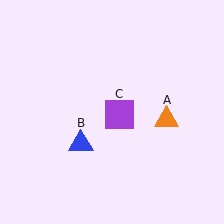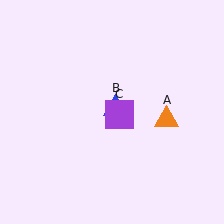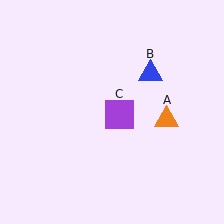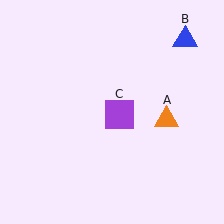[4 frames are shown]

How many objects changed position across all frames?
1 object changed position: blue triangle (object B).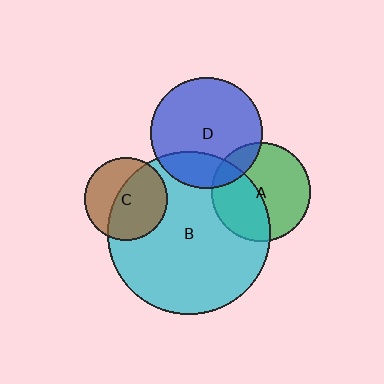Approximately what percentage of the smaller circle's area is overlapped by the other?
Approximately 15%.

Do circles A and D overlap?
Yes.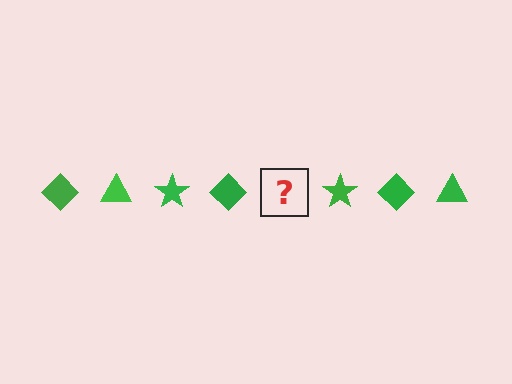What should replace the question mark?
The question mark should be replaced with a green triangle.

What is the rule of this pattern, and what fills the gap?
The rule is that the pattern cycles through diamond, triangle, star shapes in green. The gap should be filled with a green triangle.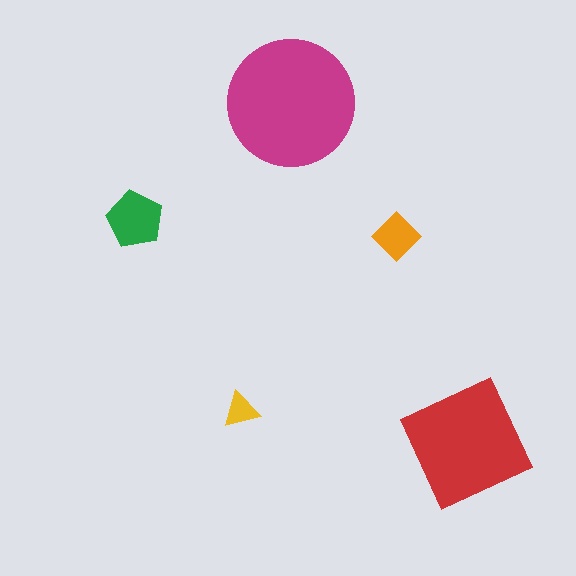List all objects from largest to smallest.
The magenta circle, the red square, the green pentagon, the orange diamond, the yellow triangle.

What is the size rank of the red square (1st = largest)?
2nd.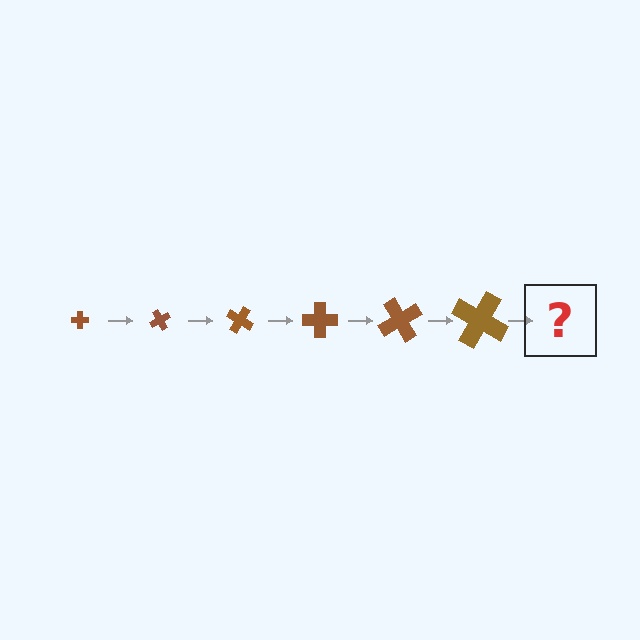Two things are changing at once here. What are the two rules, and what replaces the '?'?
The two rules are that the cross grows larger each step and it rotates 60 degrees each step. The '?' should be a cross, larger than the previous one and rotated 360 degrees from the start.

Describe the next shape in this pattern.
It should be a cross, larger than the previous one and rotated 360 degrees from the start.